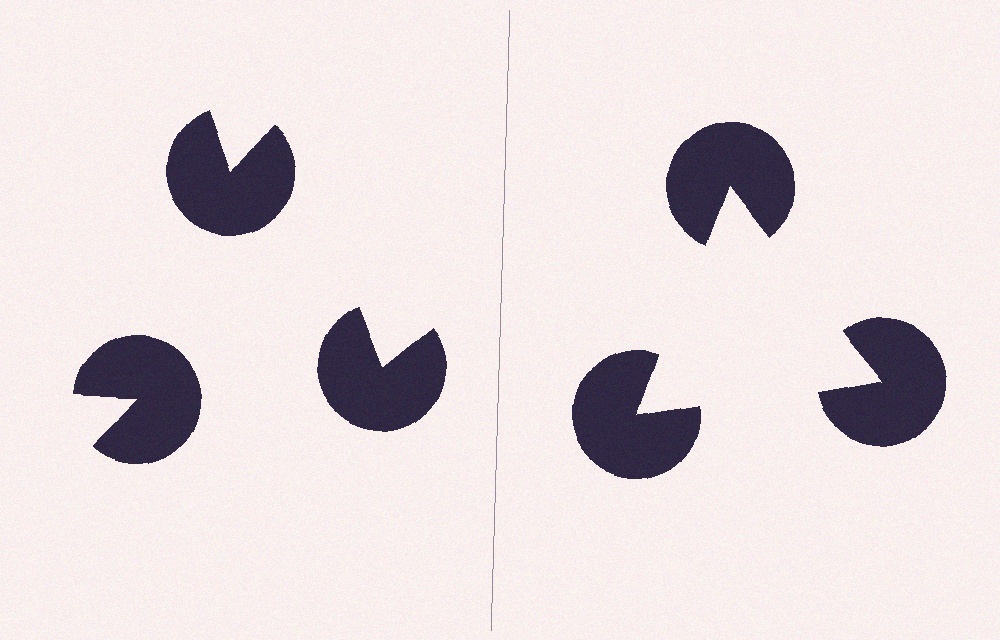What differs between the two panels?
The pac-man discs are positioned identically on both sides; only the wedge orientations differ. On the right they align to a triangle; on the left they are misaligned.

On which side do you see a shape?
An illusory triangle appears on the right side. On the left side the wedge cuts are rotated, so no coherent shape forms.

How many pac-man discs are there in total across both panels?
6 — 3 on each side.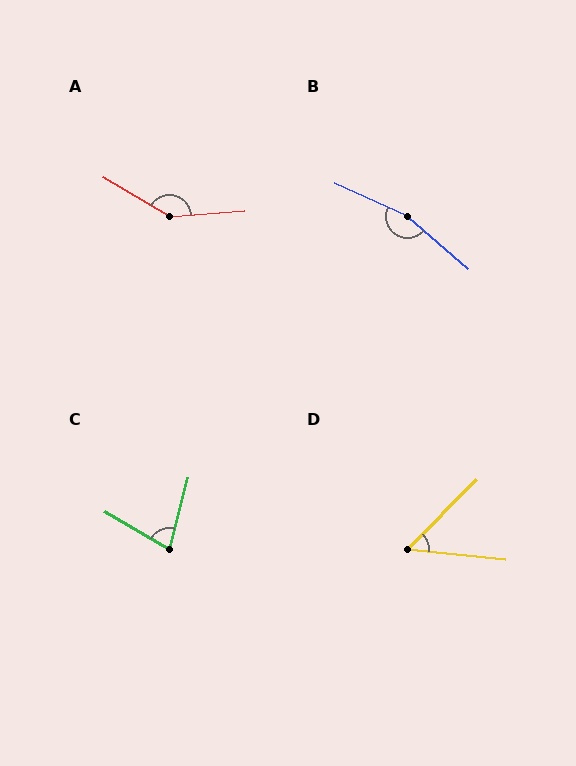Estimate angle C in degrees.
Approximately 74 degrees.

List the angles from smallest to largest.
D (51°), C (74°), A (145°), B (163°).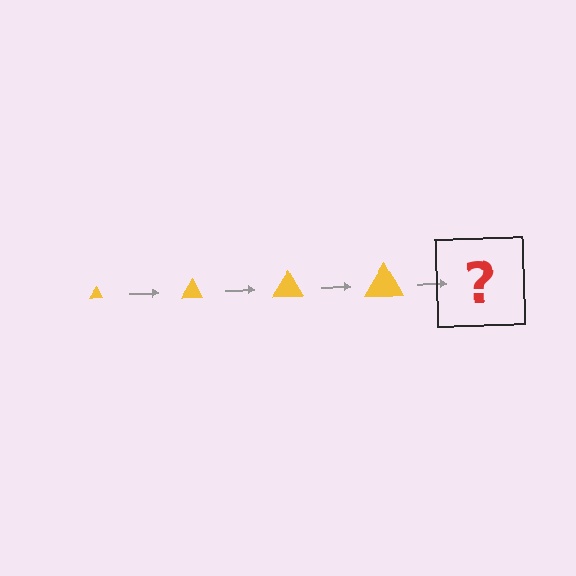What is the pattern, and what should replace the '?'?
The pattern is that the triangle gets progressively larger each step. The '?' should be a yellow triangle, larger than the previous one.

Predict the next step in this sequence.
The next step is a yellow triangle, larger than the previous one.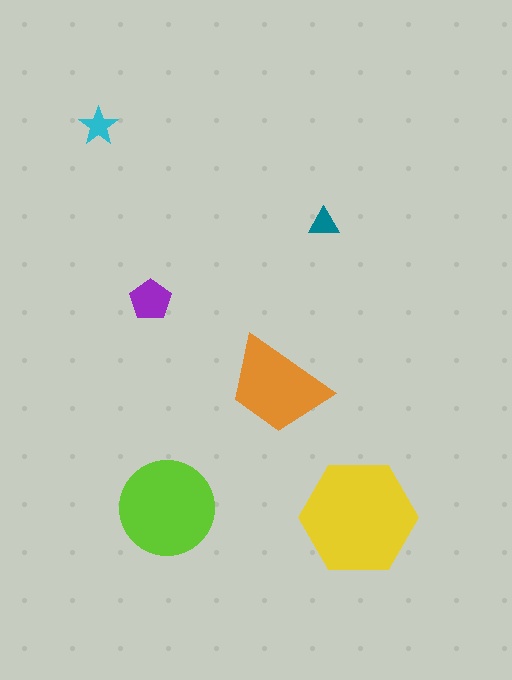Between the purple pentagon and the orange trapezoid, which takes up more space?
The orange trapezoid.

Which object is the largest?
The yellow hexagon.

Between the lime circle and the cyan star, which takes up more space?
The lime circle.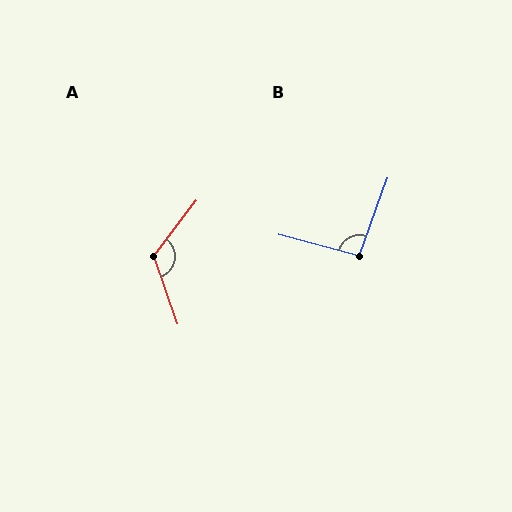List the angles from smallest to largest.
B (95°), A (123°).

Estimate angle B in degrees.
Approximately 95 degrees.